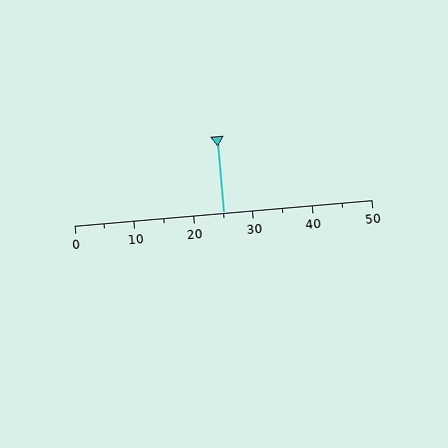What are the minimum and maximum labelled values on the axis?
The axis runs from 0 to 50.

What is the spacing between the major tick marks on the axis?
The major ticks are spaced 10 apart.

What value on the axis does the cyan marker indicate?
The marker indicates approximately 25.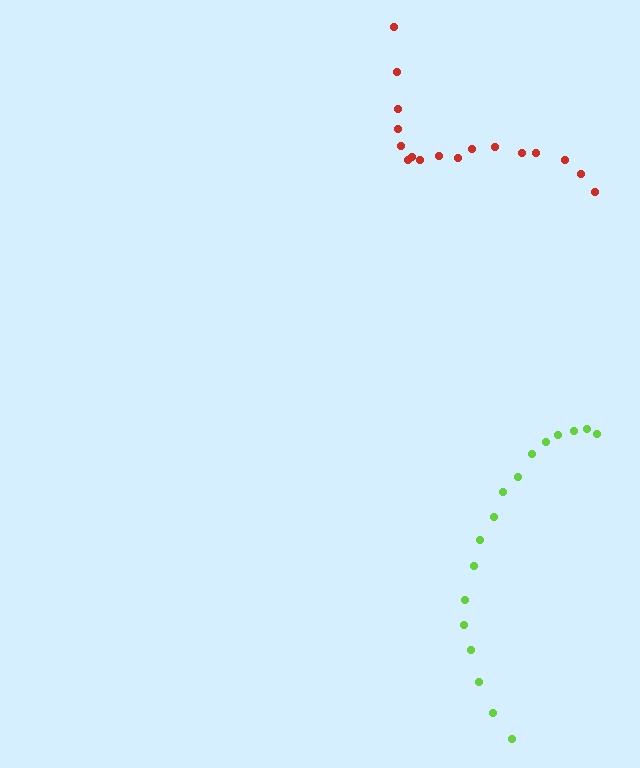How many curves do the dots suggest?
There are 2 distinct paths.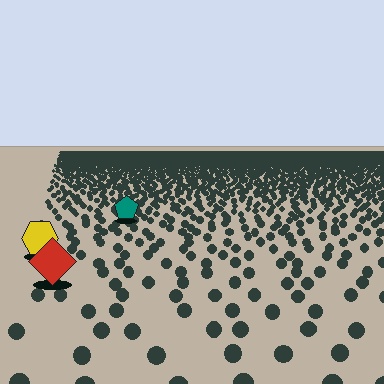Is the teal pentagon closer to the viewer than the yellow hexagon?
No. The yellow hexagon is closer — you can tell from the texture gradient: the ground texture is coarser near it.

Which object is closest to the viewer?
The red diamond is closest. The texture marks near it are larger and more spread out.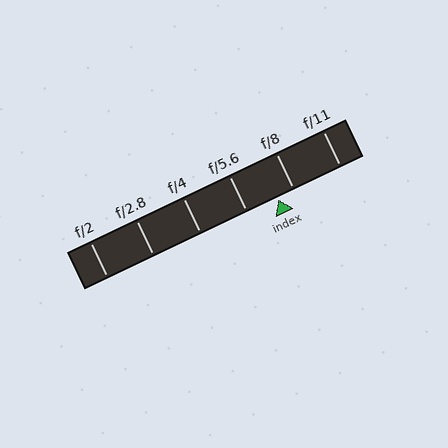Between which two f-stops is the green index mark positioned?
The index mark is between f/5.6 and f/8.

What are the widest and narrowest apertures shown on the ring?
The widest aperture shown is f/2 and the narrowest is f/11.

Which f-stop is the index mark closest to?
The index mark is closest to f/8.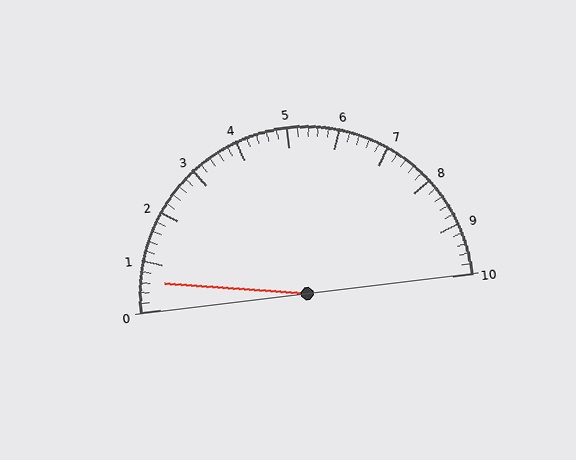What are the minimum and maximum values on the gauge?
The gauge ranges from 0 to 10.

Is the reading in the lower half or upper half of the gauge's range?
The reading is in the lower half of the range (0 to 10).